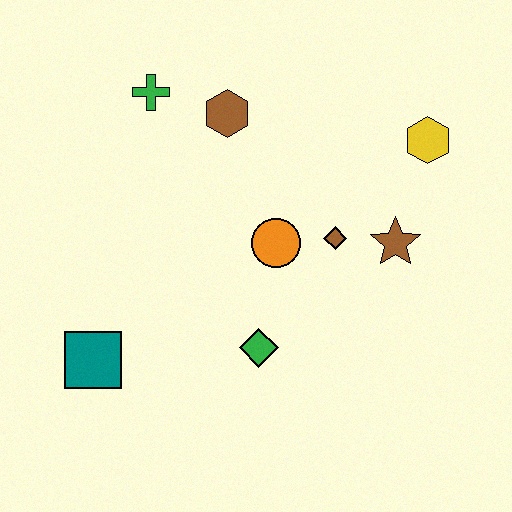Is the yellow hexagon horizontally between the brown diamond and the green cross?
No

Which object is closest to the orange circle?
The brown diamond is closest to the orange circle.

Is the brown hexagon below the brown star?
No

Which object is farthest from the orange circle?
The teal square is farthest from the orange circle.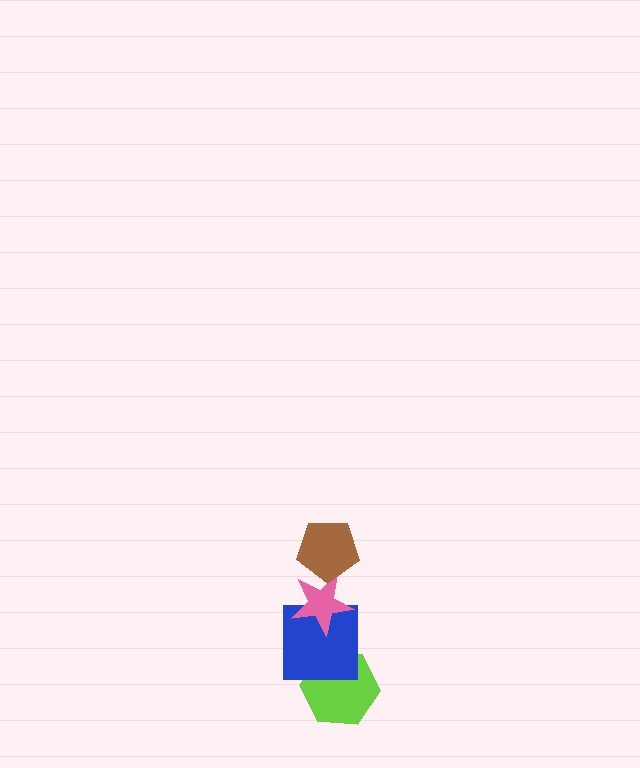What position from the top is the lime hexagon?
The lime hexagon is 4th from the top.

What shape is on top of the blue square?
The pink star is on top of the blue square.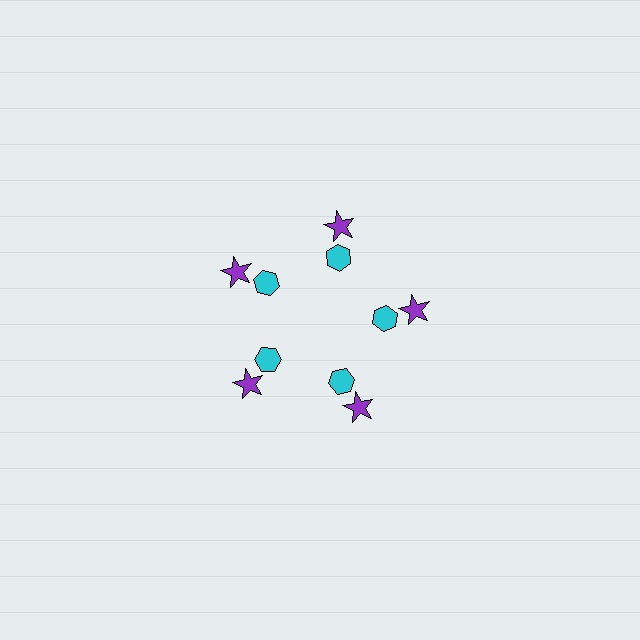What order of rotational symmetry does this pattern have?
This pattern has 5-fold rotational symmetry.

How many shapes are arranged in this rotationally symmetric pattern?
There are 10 shapes, arranged in 5 groups of 2.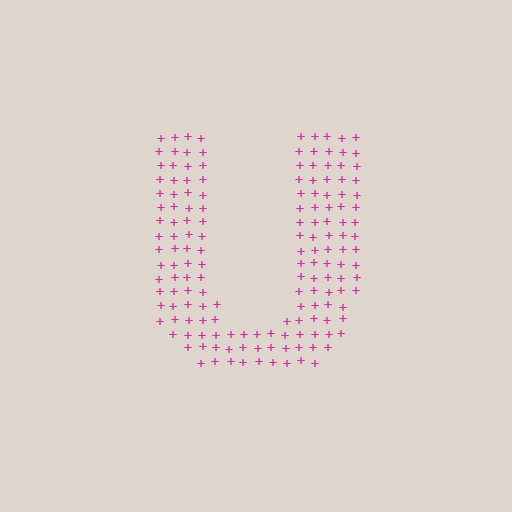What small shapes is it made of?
It is made of small plus signs.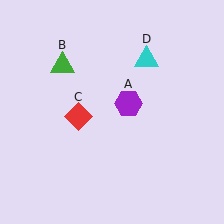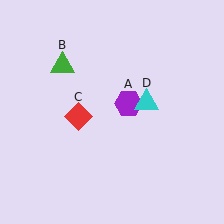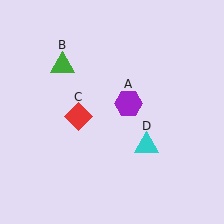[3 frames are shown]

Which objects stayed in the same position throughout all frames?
Purple hexagon (object A) and green triangle (object B) and red diamond (object C) remained stationary.